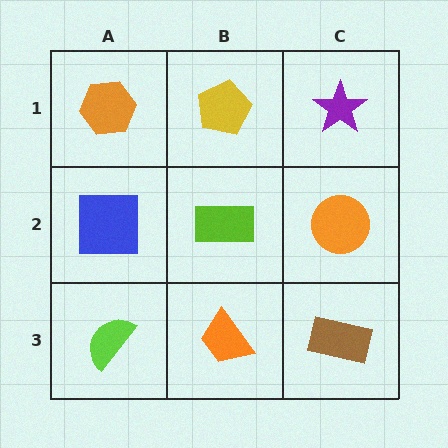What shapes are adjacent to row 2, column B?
A yellow pentagon (row 1, column B), an orange trapezoid (row 3, column B), a blue square (row 2, column A), an orange circle (row 2, column C).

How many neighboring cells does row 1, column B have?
3.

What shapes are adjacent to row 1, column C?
An orange circle (row 2, column C), a yellow pentagon (row 1, column B).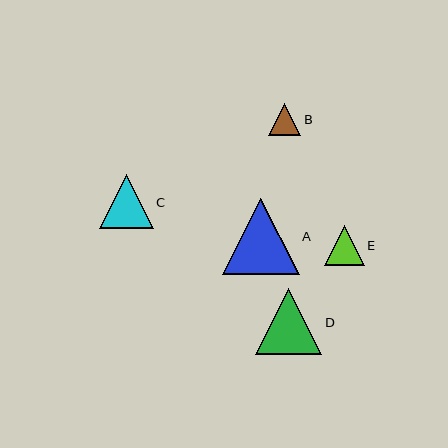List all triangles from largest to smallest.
From largest to smallest: A, D, C, E, B.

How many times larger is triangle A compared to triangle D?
Triangle A is approximately 1.2 times the size of triangle D.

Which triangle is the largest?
Triangle A is the largest with a size of approximately 77 pixels.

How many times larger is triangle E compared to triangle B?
Triangle E is approximately 1.2 times the size of triangle B.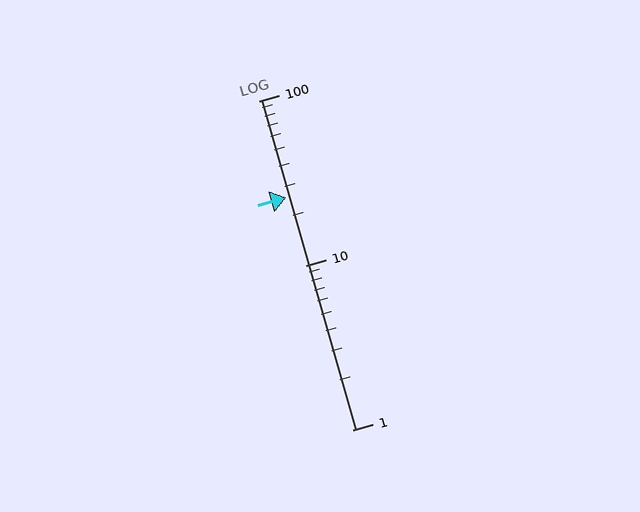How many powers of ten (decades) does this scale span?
The scale spans 2 decades, from 1 to 100.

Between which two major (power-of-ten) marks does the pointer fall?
The pointer is between 10 and 100.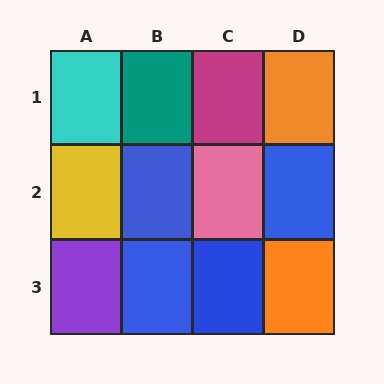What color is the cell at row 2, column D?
Blue.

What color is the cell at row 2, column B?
Blue.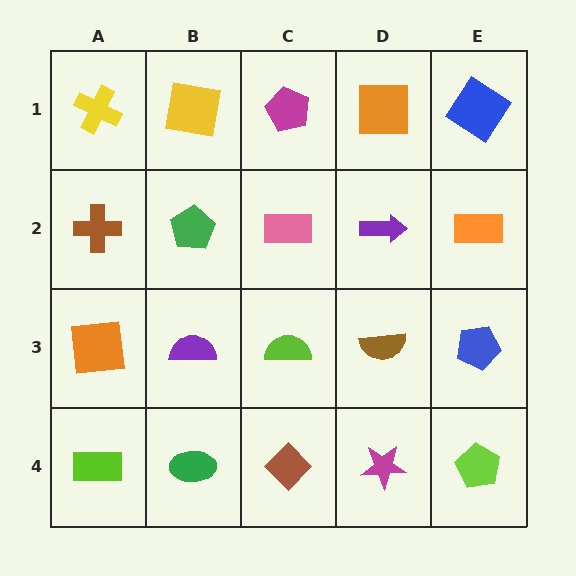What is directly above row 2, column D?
An orange square.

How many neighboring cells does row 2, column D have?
4.